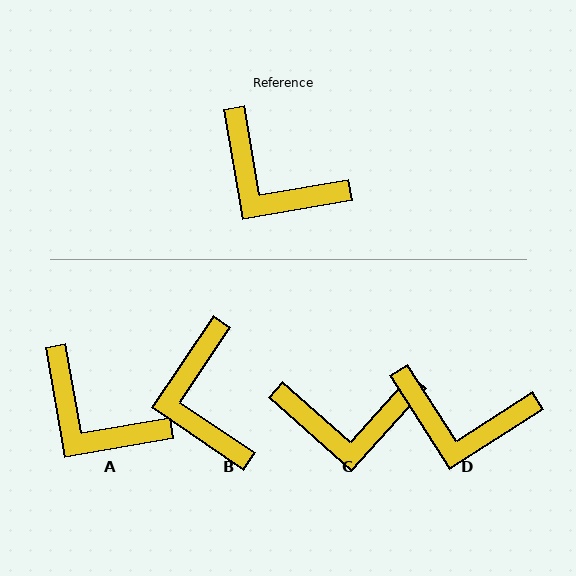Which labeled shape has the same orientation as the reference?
A.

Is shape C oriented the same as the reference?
No, it is off by about 38 degrees.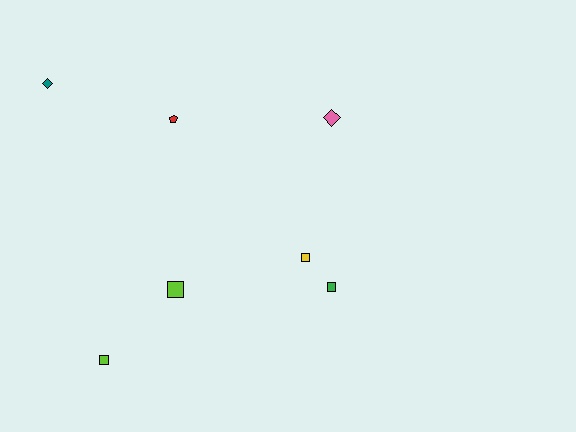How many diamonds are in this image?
There are 2 diamonds.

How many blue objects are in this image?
There are no blue objects.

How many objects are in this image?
There are 7 objects.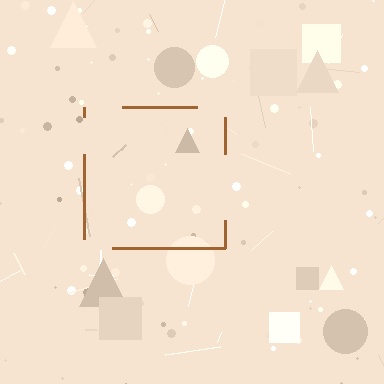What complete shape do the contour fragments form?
The contour fragments form a square.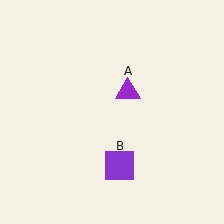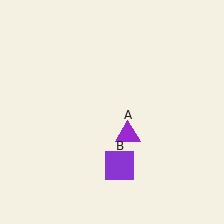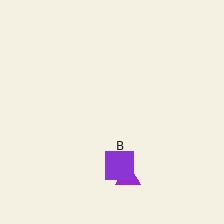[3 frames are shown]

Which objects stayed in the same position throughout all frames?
Purple square (object B) remained stationary.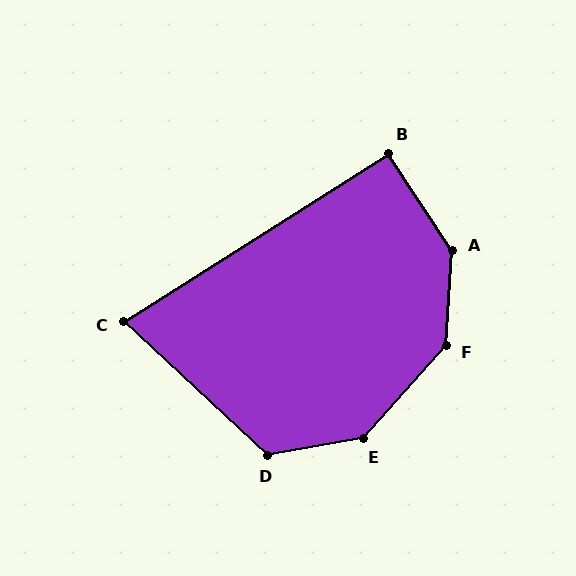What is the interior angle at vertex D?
Approximately 127 degrees (obtuse).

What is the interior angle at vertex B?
Approximately 91 degrees (approximately right).